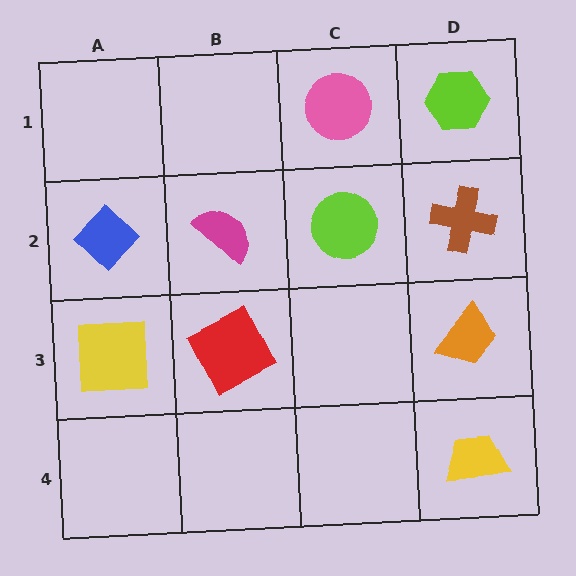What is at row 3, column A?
A yellow square.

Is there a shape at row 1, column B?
No, that cell is empty.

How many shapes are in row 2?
4 shapes.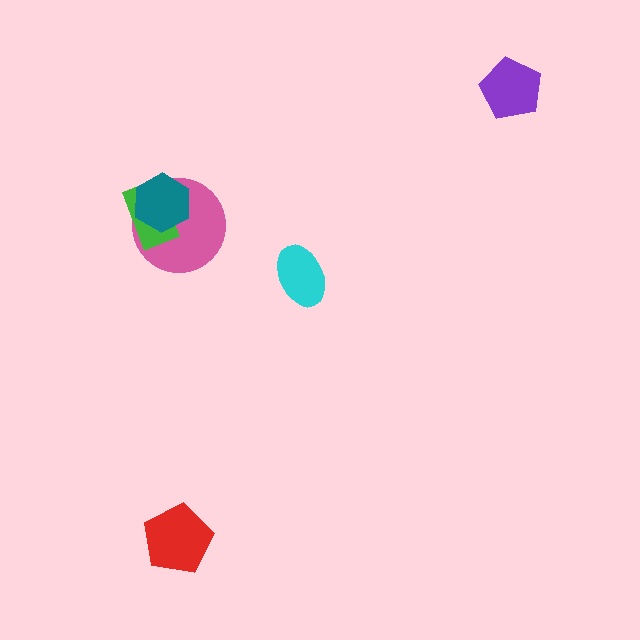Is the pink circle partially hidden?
Yes, it is partially covered by another shape.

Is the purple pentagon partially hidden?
No, no other shape covers it.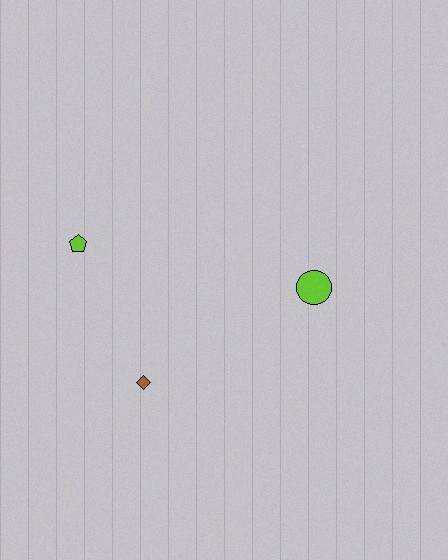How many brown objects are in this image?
There is 1 brown object.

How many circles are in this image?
There is 1 circle.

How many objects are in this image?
There are 3 objects.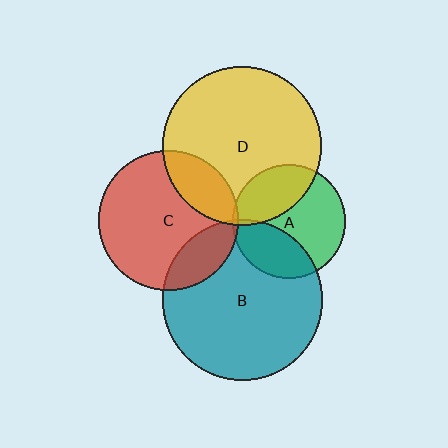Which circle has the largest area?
Circle B (teal).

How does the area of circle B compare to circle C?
Approximately 1.3 times.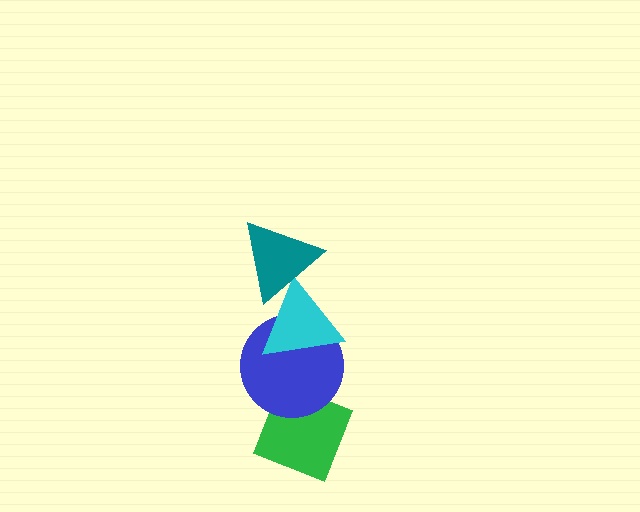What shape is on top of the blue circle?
The cyan triangle is on top of the blue circle.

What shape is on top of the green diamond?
The blue circle is on top of the green diamond.